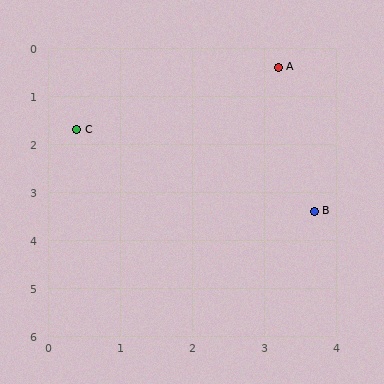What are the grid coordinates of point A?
Point A is at approximately (3.2, 0.4).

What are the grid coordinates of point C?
Point C is at approximately (0.4, 1.7).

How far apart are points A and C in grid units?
Points A and C are about 3.1 grid units apart.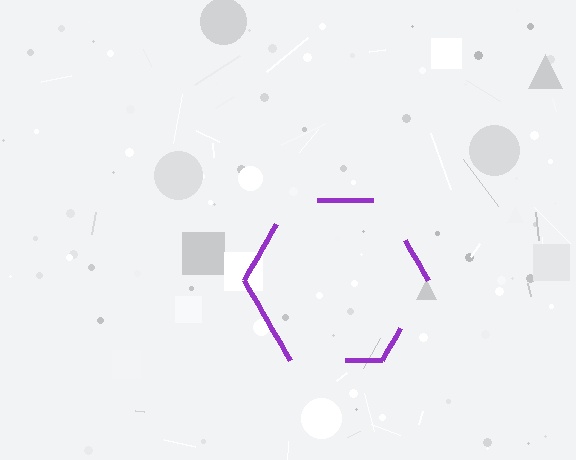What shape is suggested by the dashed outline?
The dashed outline suggests a hexagon.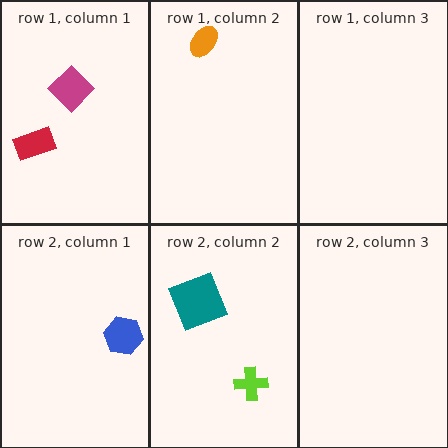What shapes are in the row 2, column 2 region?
The lime cross, the teal square.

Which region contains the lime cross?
The row 2, column 2 region.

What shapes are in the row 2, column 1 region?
The blue hexagon.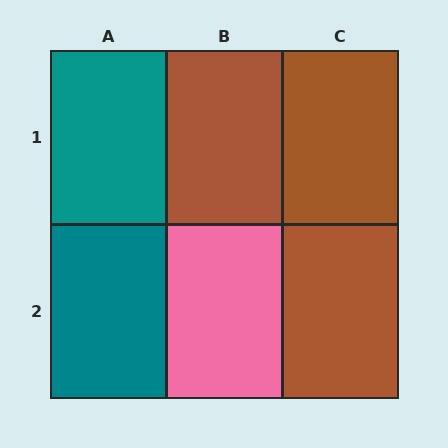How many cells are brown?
3 cells are brown.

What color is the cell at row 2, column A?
Teal.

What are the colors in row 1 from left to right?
Teal, brown, brown.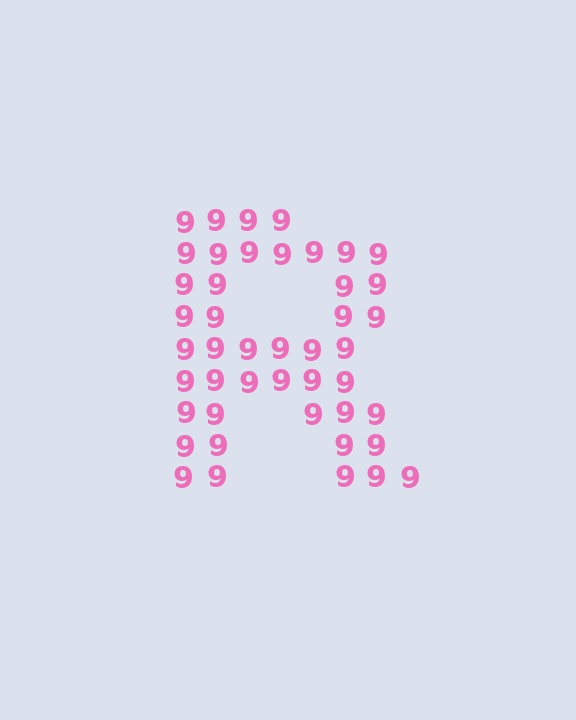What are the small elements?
The small elements are digit 9's.